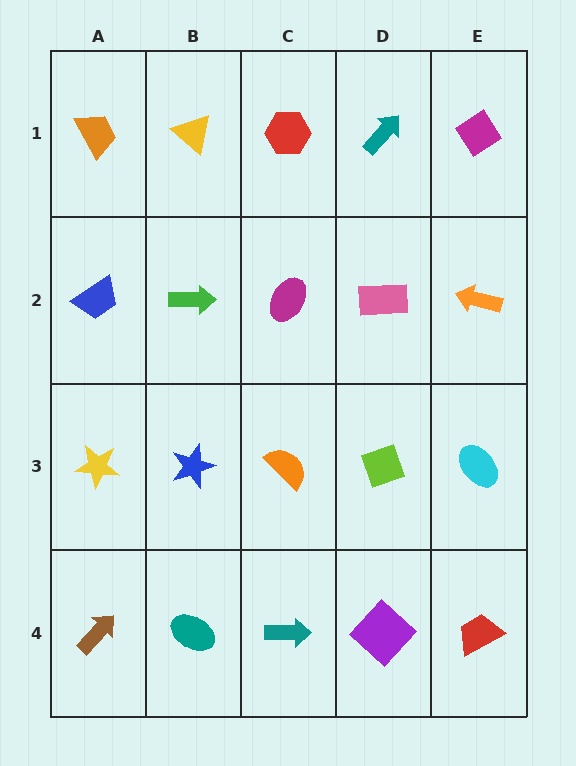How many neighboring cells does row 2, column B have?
4.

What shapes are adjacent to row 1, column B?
A green arrow (row 2, column B), an orange trapezoid (row 1, column A), a red hexagon (row 1, column C).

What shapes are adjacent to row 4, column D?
A lime diamond (row 3, column D), a teal arrow (row 4, column C), a red trapezoid (row 4, column E).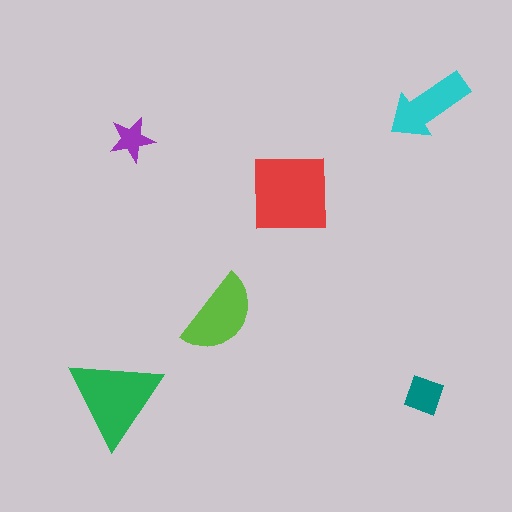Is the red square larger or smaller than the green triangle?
Larger.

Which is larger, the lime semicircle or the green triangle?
The green triangle.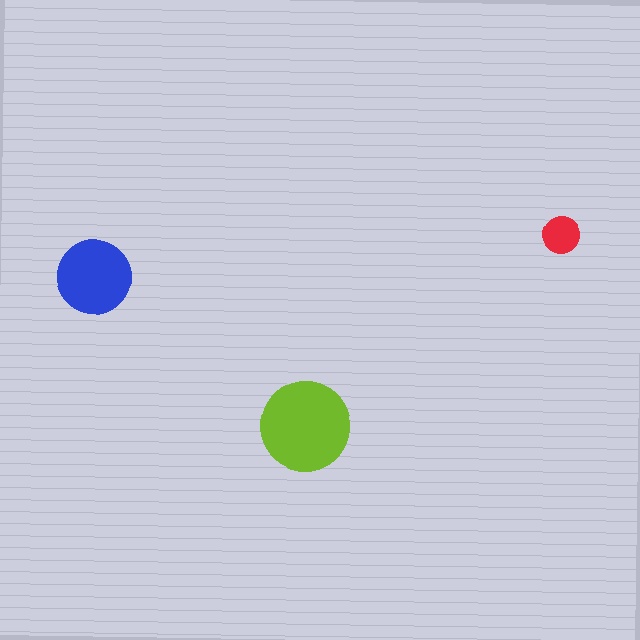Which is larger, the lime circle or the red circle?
The lime one.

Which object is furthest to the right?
The red circle is rightmost.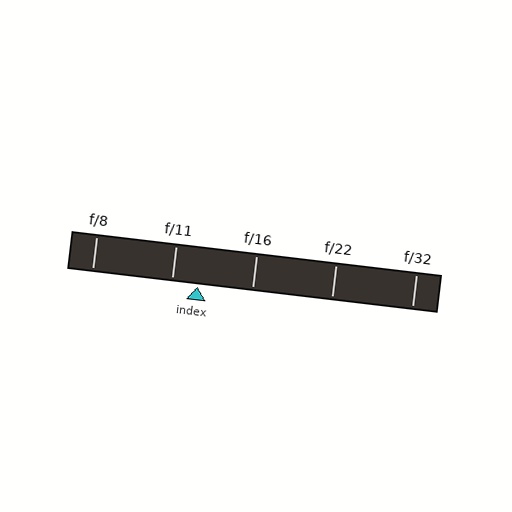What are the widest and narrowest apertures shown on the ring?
The widest aperture shown is f/8 and the narrowest is f/32.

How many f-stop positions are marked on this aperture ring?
There are 5 f-stop positions marked.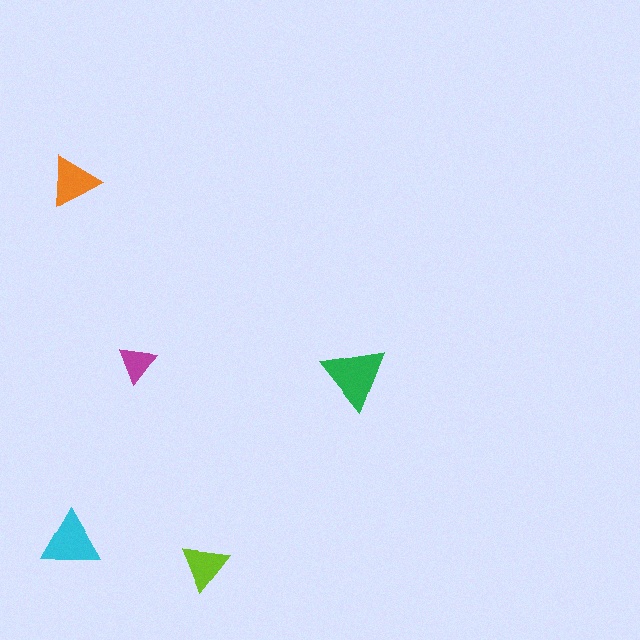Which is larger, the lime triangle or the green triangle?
The green one.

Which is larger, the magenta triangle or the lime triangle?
The lime one.